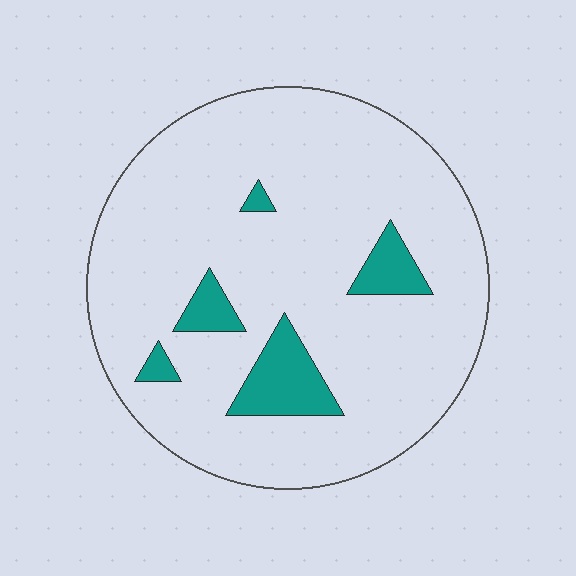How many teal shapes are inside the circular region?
5.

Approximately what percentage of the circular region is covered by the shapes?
Approximately 10%.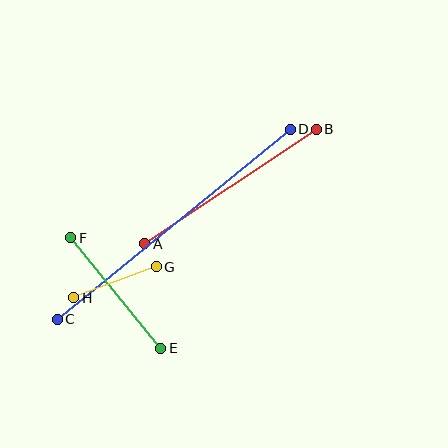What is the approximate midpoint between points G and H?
The midpoint is at approximately (115, 282) pixels.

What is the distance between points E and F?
The distance is approximately 142 pixels.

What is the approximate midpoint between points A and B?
The midpoint is at approximately (231, 187) pixels.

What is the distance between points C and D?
The distance is approximately 301 pixels.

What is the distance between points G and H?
The distance is approximately 88 pixels.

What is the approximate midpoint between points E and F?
The midpoint is at approximately (116, 293) pixels.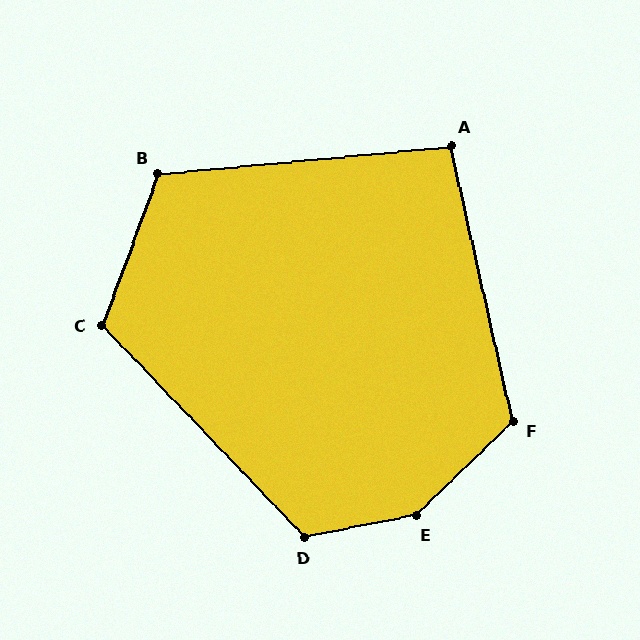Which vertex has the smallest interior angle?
A, at approximately 97 degrees.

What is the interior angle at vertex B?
Approximately 116 degrees (obtuse).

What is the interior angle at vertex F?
Approximately 122 degrees (obtuse).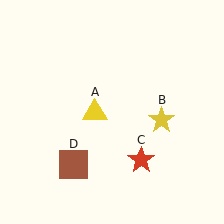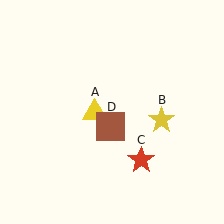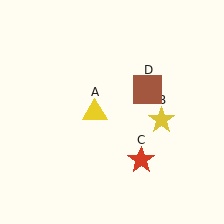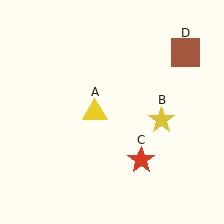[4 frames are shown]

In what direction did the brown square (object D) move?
The brown square (object D) moved up and to the right.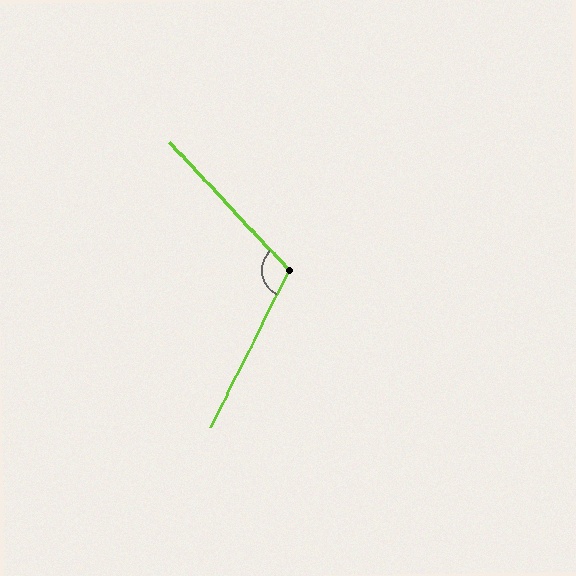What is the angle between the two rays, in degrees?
Approximately 111 degrees.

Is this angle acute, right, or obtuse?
It is obtuse.